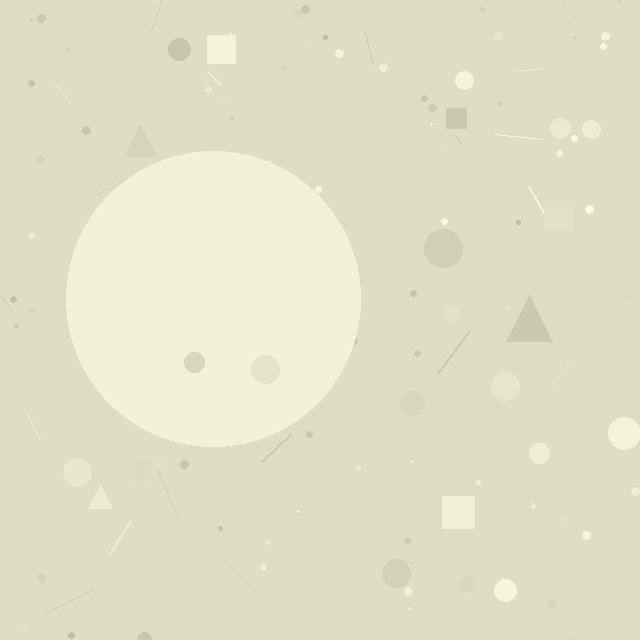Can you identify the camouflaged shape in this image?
The camouflaged shape is a circle.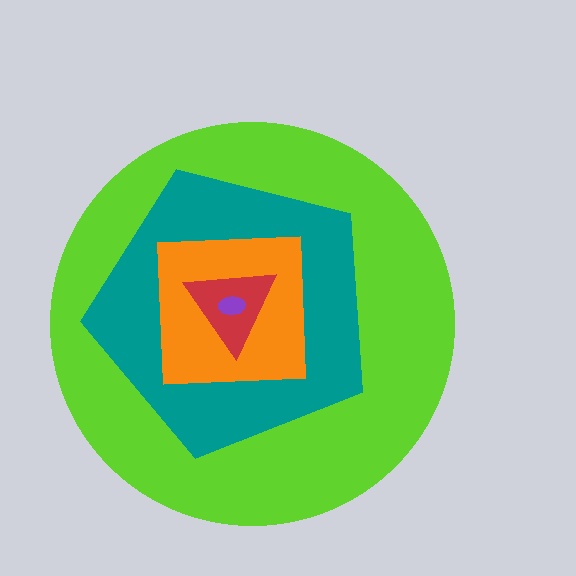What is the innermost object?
The purple ellipse.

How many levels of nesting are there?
5.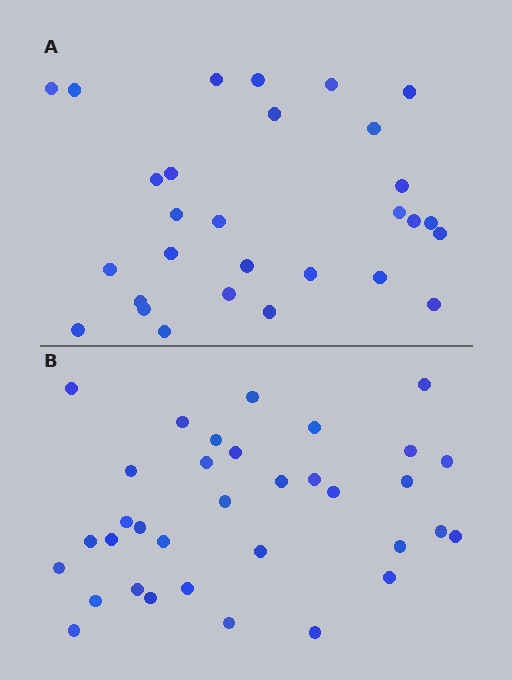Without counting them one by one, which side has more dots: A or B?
Region B (the bottom region) has more dots.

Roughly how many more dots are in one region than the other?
Region B has about 5 more dots than region A.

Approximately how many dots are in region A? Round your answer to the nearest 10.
About 30 dots. (The exact count is 29, which rounds to 30.)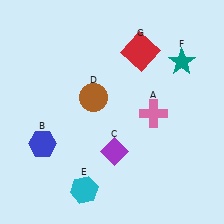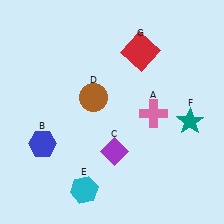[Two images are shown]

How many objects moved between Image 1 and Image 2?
1 object moved between the two images.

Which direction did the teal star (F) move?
The teal star (F) moved down.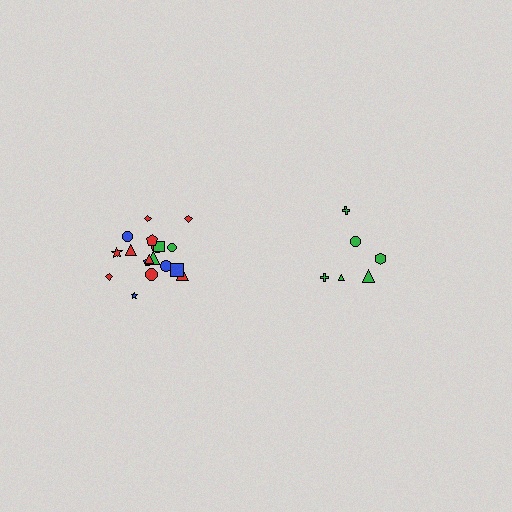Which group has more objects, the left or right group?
The left group.